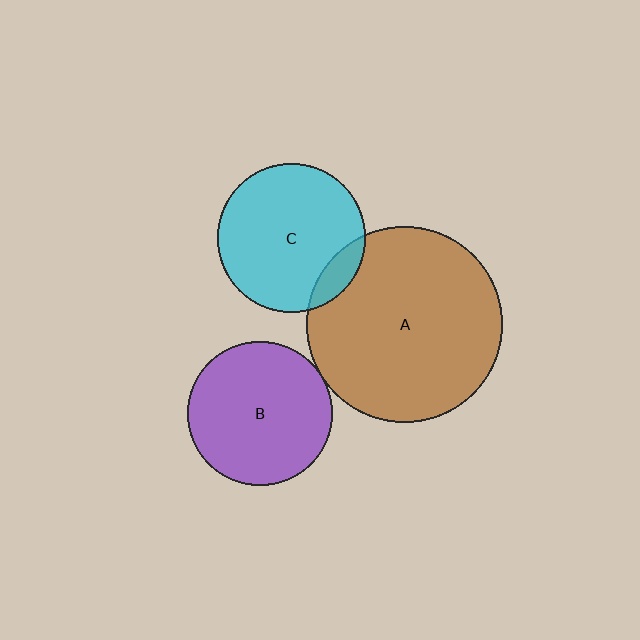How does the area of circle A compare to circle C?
Approximately 1.7 times.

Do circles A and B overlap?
Yes.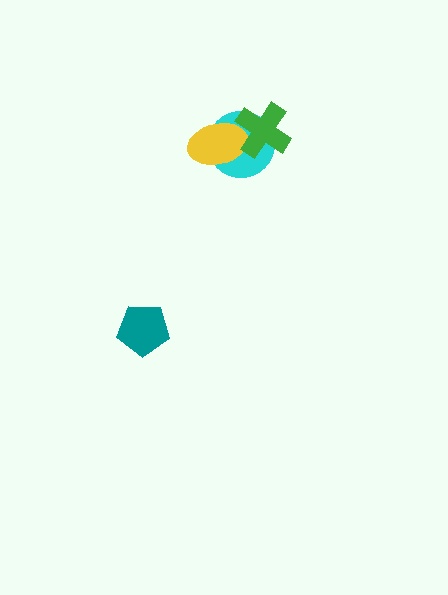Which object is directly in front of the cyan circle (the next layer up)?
The yellow ellipse is directly in front of the cyan circle.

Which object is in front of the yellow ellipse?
The green cross is in front of the yellow ellipse.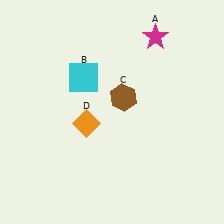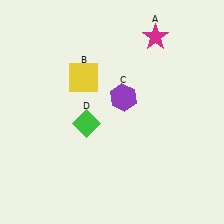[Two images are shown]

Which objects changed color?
B changed from cyan to yellow. C changed from brown to purple. D changed from orange to green.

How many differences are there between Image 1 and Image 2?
There are 3 differences between the two images.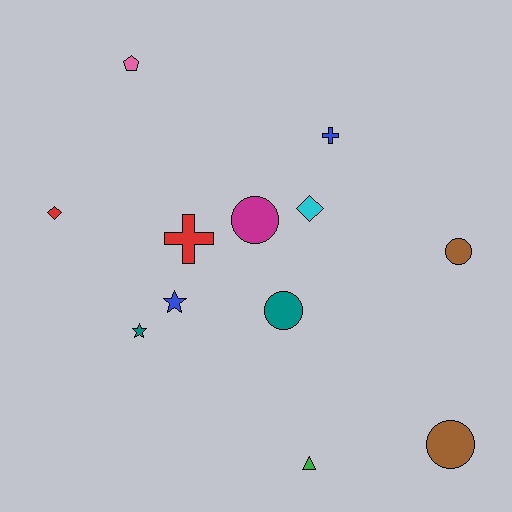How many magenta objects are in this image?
There is 1 magenta object.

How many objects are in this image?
There are 12 objects.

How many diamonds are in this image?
There are 2 diamonds.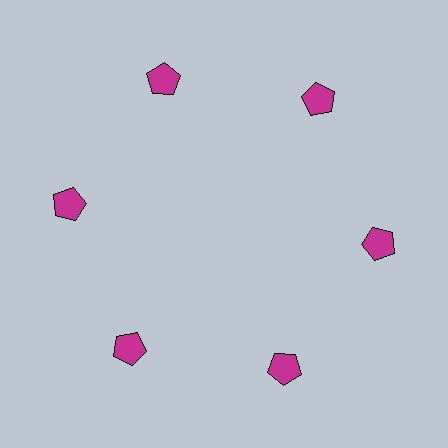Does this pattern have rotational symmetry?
Yes, this pattern has 6-fold rotational symmetry. It looks the same after rotating 60 degrees around the center.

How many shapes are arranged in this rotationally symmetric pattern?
There are 6 shapes, arranged in 6 groups of 1.